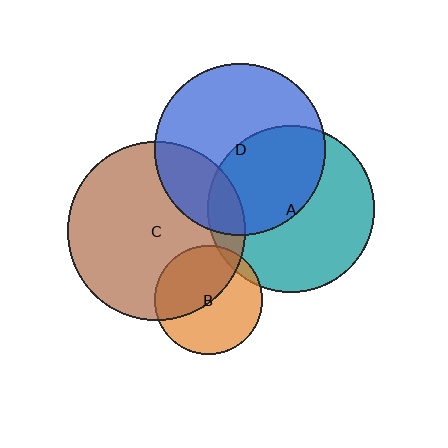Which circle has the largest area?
Circle C (brown).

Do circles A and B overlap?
Yes.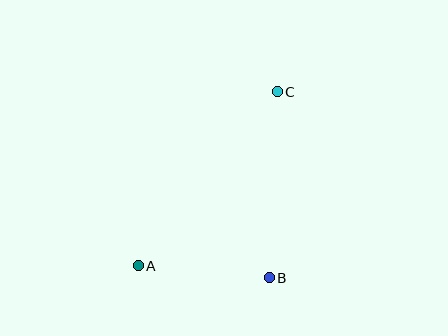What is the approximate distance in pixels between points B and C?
The distance between B and C is approximately 186 pixels.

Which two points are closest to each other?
Points A and B are closest to each other.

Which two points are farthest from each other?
Points A and C are farthest from each other.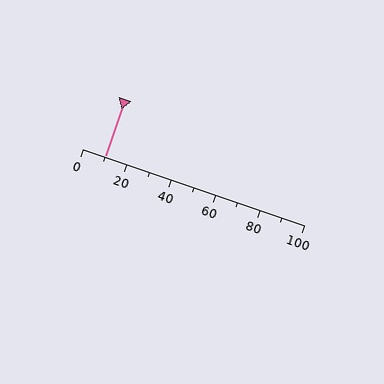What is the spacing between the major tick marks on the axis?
The major ticks are spaced 20 apart.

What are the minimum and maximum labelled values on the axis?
The axis runs from 0 to 100.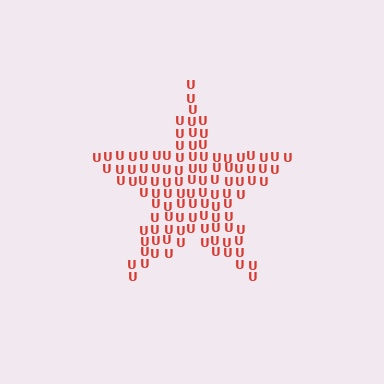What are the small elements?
The small elements are letter U's.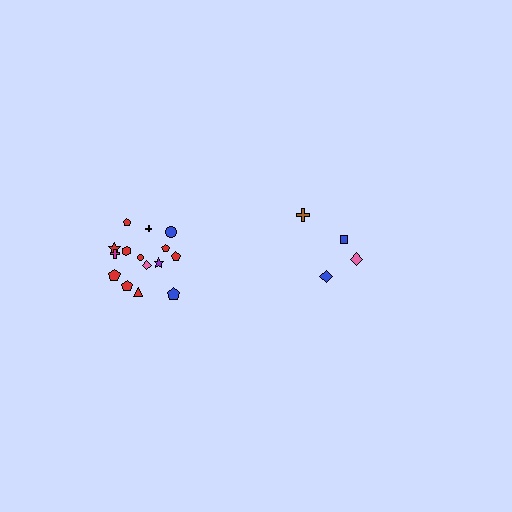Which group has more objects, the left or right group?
The left group.